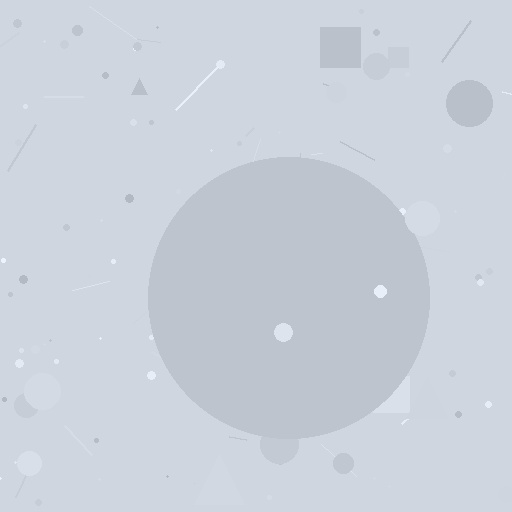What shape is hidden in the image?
A circle is hidden in the image.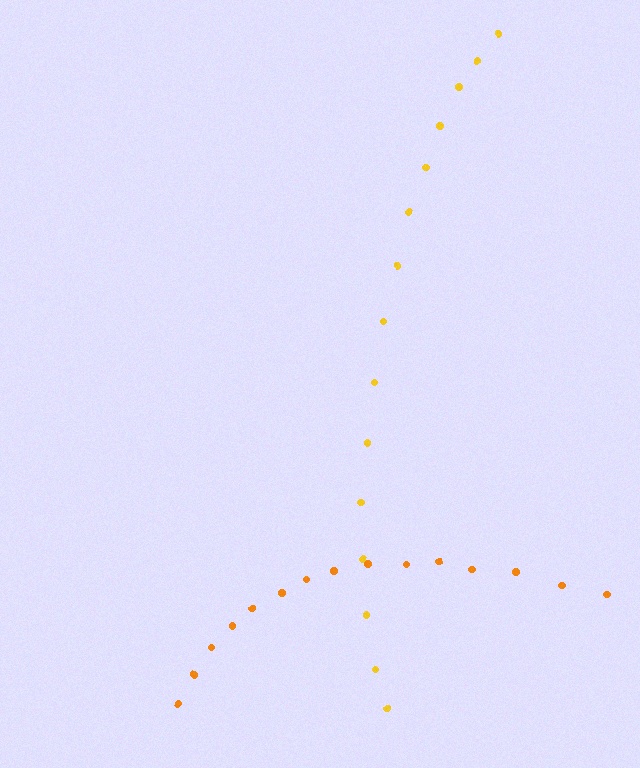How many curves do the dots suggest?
There are 2 distinct paths.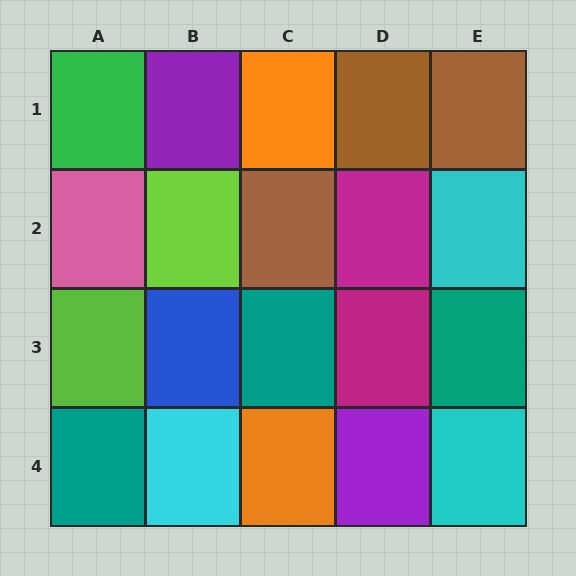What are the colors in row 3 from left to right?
Lime, blue, teal, magenta, teal.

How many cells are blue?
1 cell is blue.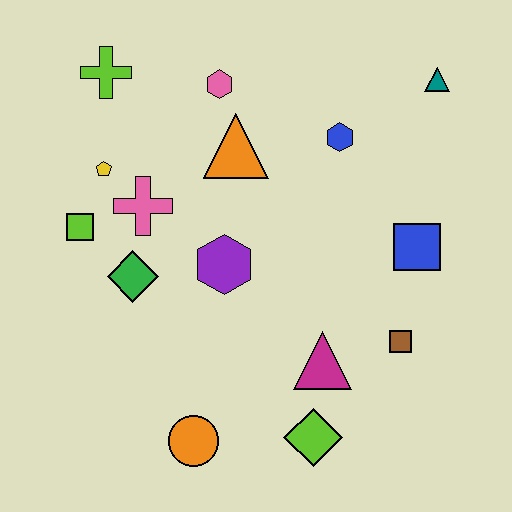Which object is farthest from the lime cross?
The lime diamond is farthest from the lime cross.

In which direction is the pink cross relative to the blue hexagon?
The pink cross is to the left of the blue hexagon.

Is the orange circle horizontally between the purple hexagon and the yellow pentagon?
Yes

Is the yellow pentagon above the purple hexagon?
Yes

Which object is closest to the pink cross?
The yellow pentagon is closest to the pink cross.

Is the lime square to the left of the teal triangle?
Yes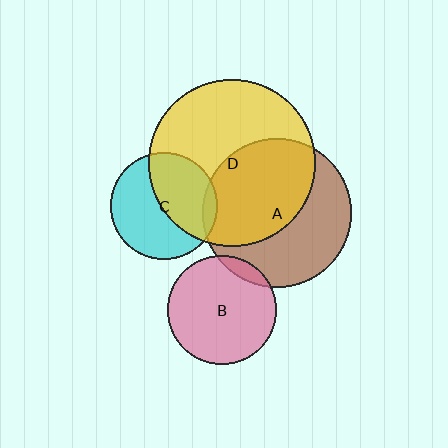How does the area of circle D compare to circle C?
Approximately 2.4 times.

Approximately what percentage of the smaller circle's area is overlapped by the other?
Approximately 45%.